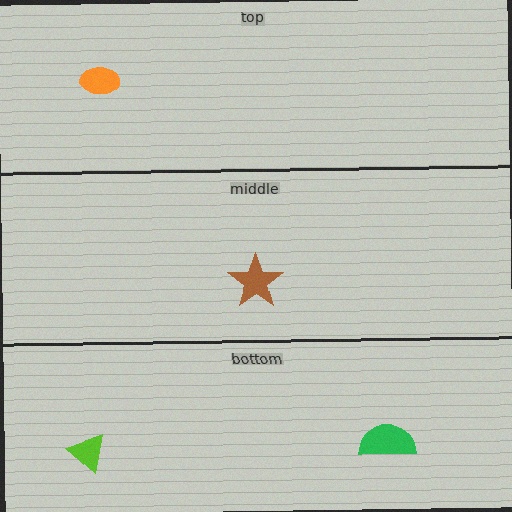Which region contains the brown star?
The middle region.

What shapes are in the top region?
The orange ellipse.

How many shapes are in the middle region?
1.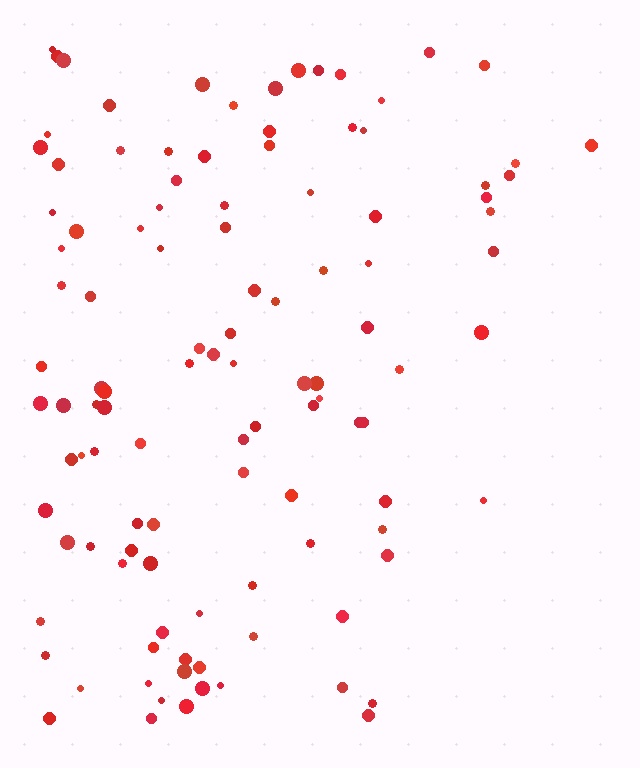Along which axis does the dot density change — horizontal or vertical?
Horizontal.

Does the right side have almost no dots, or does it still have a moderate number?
Still a moderate number, just noticeably fewer than the left.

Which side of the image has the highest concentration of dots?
The left.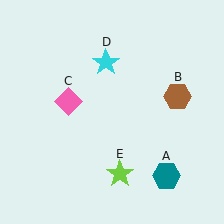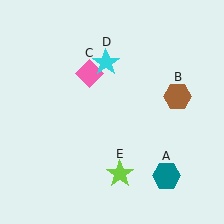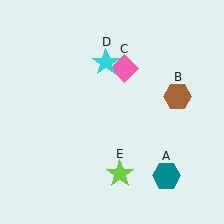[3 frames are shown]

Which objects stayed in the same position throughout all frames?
Teal hexagon (object A) and brown hexagon (object B) and cyan star (object D) and lime star (object E) remained stationary.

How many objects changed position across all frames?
1 object changed position: pink diamond (object C).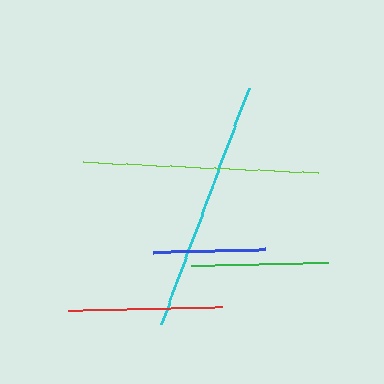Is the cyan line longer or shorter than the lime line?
The cyan line is longer than the lime line.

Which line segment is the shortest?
The blue line is the shortest at approximately 113 pixels.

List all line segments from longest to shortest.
From longest to shortest: cyan, lime, red, green, blue.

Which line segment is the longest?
The cyan line is the longest at approximately 252 pixels.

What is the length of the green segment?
The green segment is approximately 137 pixels long.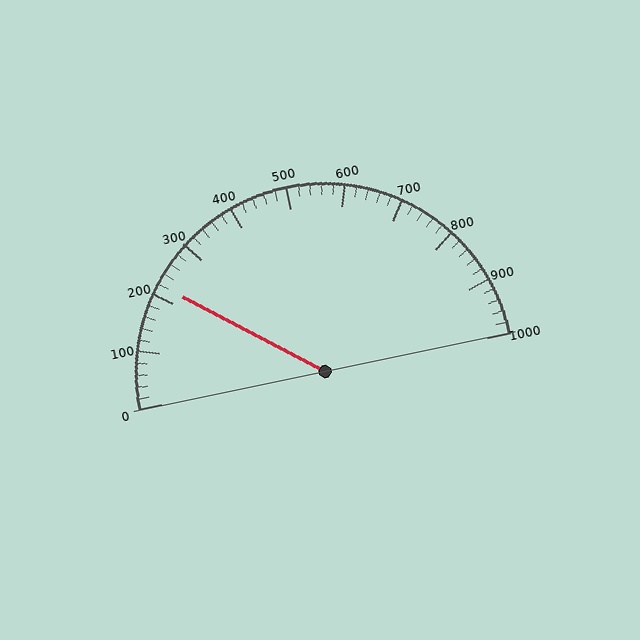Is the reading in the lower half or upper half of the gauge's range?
The reading is in the lower half of the range (0 to 1000).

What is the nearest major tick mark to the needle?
The nearest major tick mark is 200.